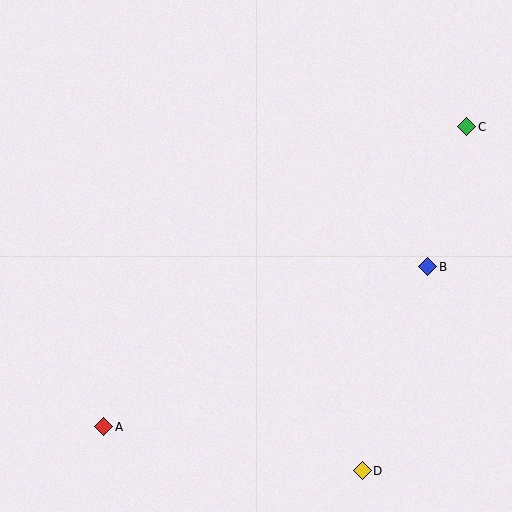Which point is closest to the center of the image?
Point B at (428, 267) is closest to the center.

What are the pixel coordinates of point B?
Point B is at (428, 267).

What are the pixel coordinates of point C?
Point C is at (467, 127).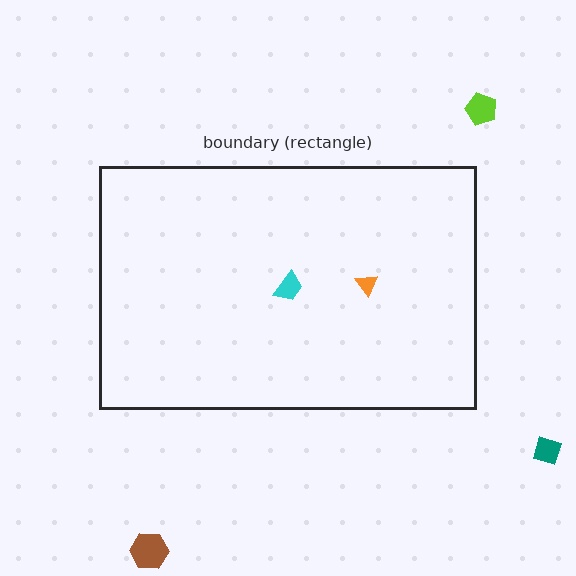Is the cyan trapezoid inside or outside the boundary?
Inside.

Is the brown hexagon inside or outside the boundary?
Outside.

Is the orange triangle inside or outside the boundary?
Inside.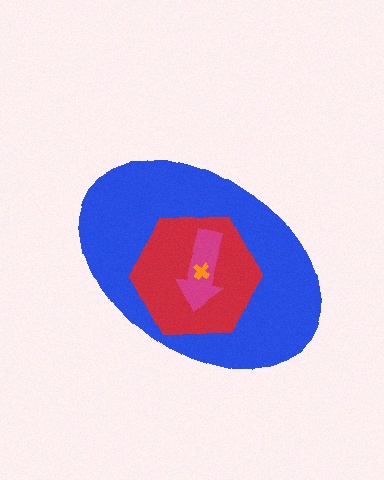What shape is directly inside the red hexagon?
The magenta arrow.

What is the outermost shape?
The blue ellipse.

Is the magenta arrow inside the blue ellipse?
Yes.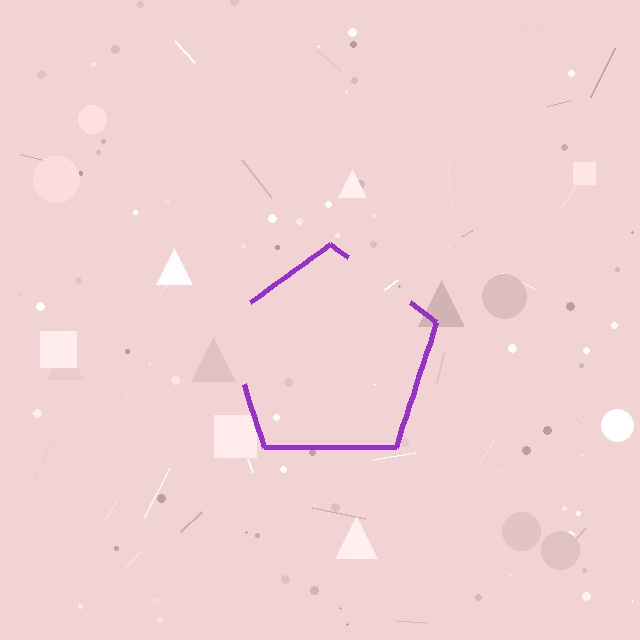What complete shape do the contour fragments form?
The contour fragments form a pentagon.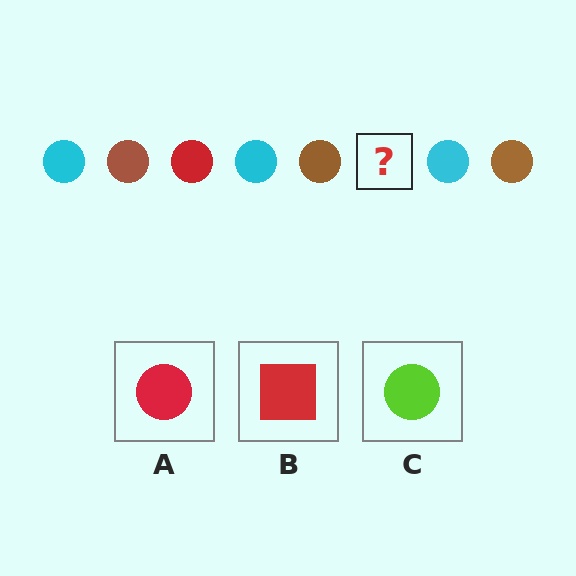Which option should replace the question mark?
Option A.